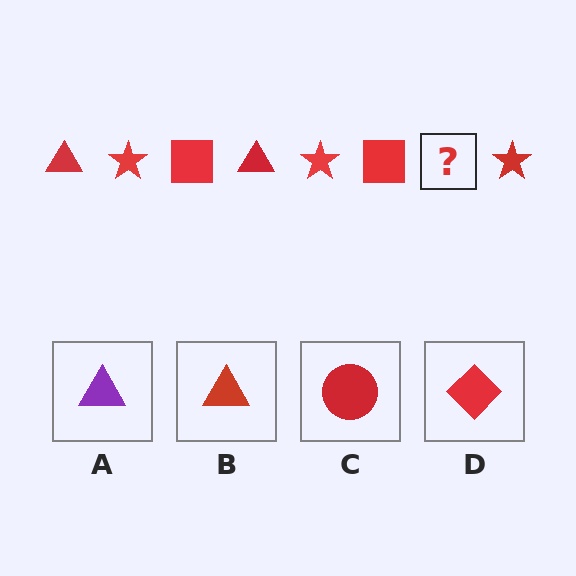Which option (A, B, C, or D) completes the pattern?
B.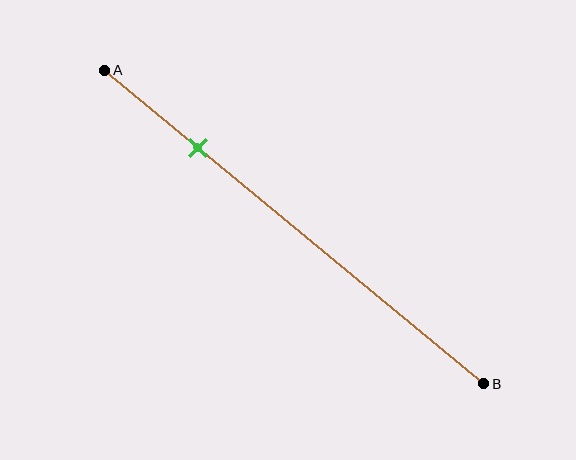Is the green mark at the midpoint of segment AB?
No, the mark is at about 25% from A, not at the 50% midpoint.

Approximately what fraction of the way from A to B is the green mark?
The green mark is approximately 25% of the way from A to B.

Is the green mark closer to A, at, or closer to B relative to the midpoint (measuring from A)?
The green mark is closer to point A than the midpoint of segment AB.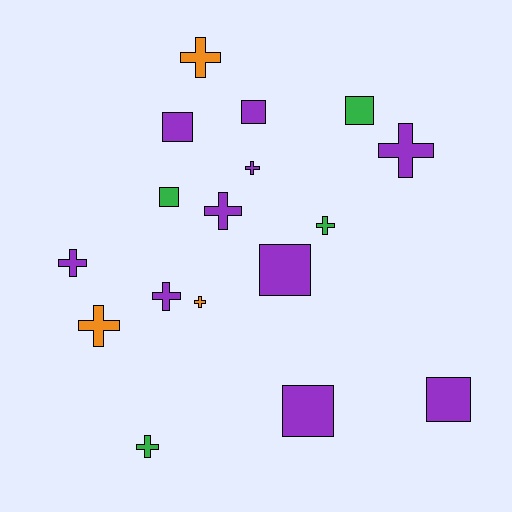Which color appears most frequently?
Purple, with 10 objects.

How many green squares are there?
There are 2 green squares.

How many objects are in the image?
There are 17 objects.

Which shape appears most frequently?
Cross, with 10 objects.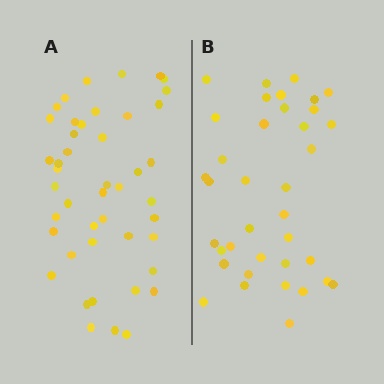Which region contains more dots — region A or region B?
Region A (the left region) has more dots.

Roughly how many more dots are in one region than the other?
Region A has roughly 8 or so more dots than region B.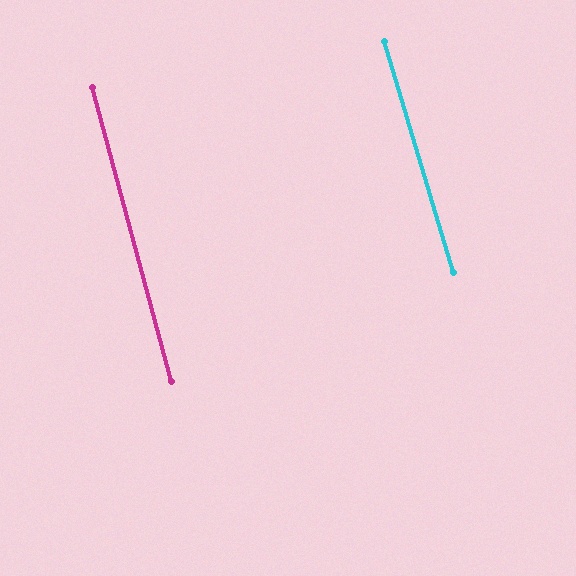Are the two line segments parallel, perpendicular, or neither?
Parallel — their directions differ by only 1.5°.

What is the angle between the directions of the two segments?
Approximately 2 degrees.